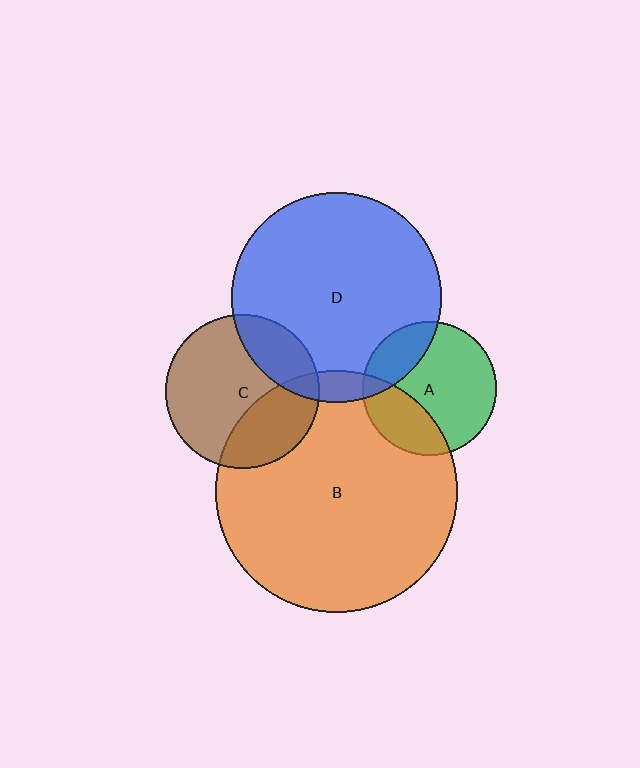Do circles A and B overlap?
Yes.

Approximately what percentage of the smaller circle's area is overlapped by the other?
Approximately 30%.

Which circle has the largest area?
Circle B (orange).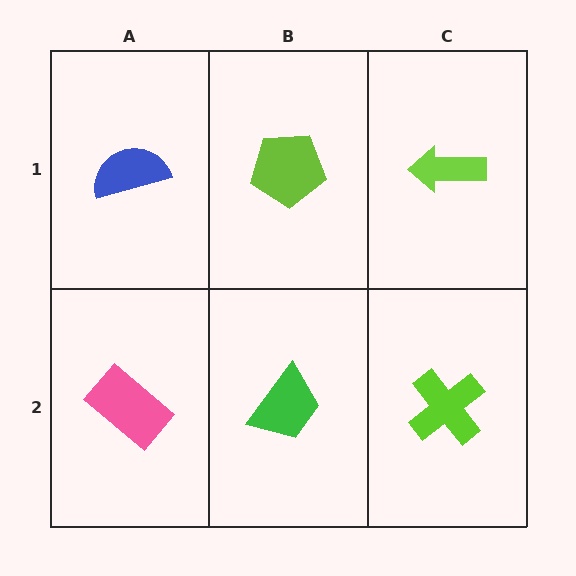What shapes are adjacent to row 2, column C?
A lime arrow (row 1, column C), a green trapezoid (row 2, column B).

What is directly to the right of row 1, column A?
A lime pentagon.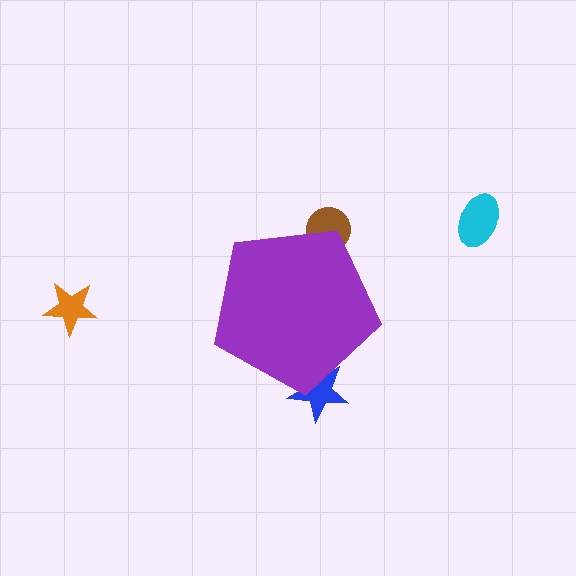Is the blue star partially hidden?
Yes, the blue star is partially hidden behind the purple pentagon.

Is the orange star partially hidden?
No, the orange star is fully visible.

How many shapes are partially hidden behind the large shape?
2 shapes are partially hidden.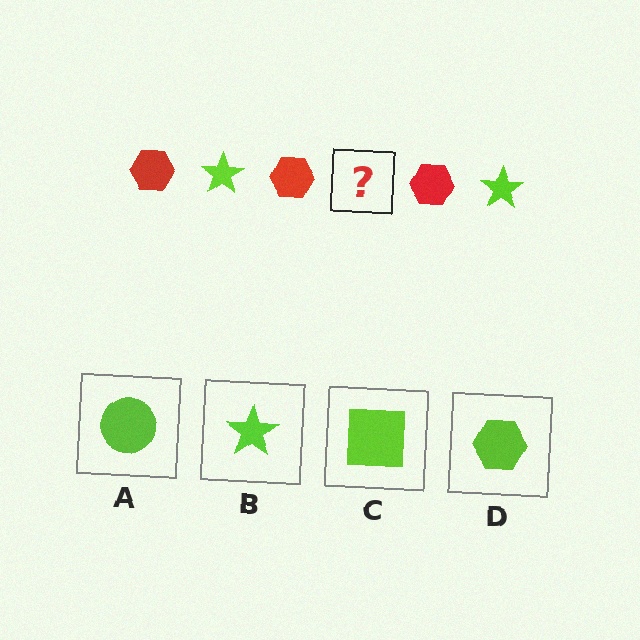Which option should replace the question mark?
Option B.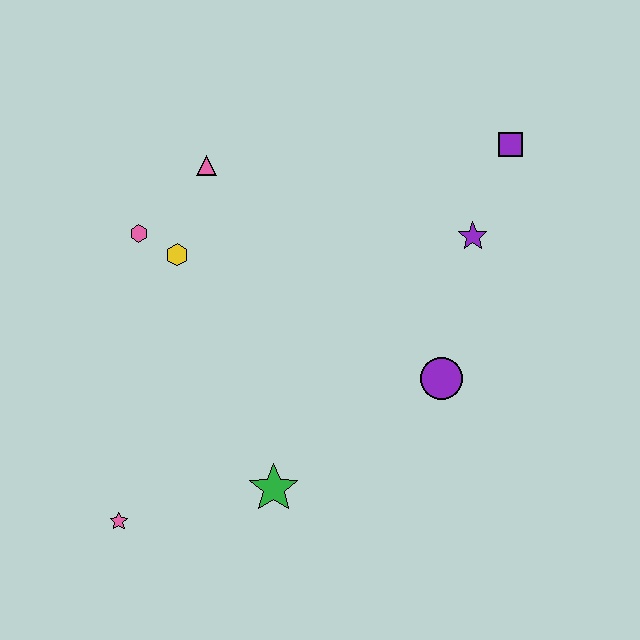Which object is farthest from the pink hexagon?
The purple square is farthest from the pink hexagon.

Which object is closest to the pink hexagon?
The yellow hexagon is closest to the pink hexagon.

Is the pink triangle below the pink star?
No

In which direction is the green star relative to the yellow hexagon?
The green star is below the yellow hexagon.